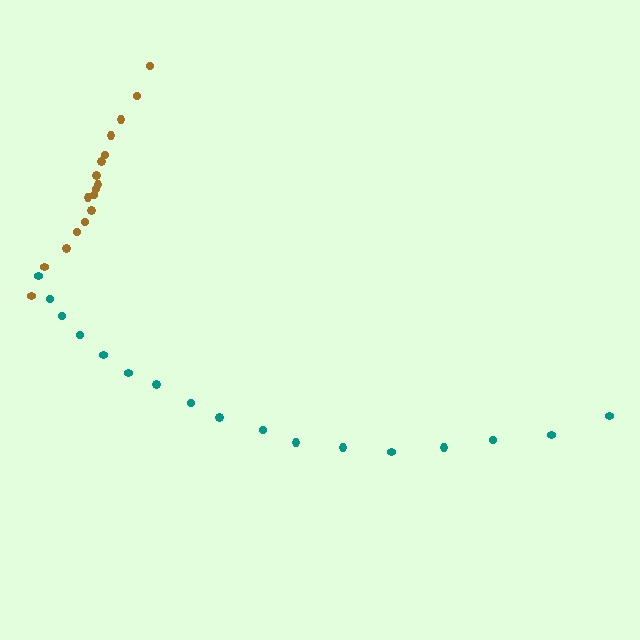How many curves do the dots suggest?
There are 2 distinct paths.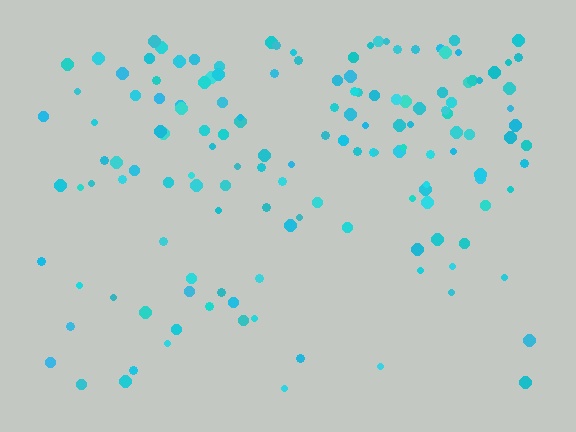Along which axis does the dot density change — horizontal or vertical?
Vertical.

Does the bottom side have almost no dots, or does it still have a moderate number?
Still a moderate number, just noticeably fewer than the top.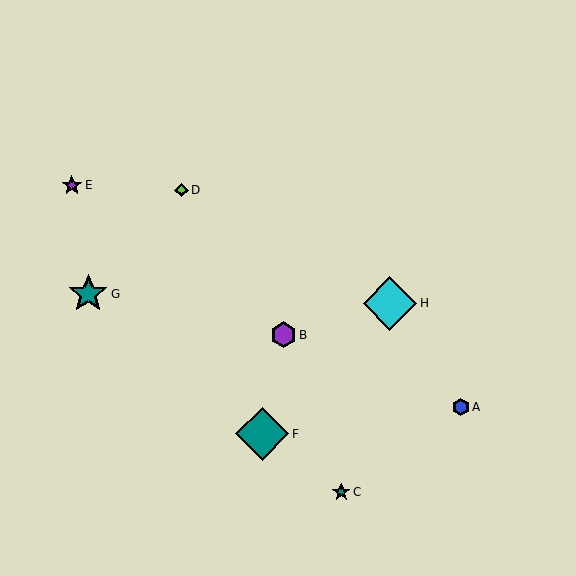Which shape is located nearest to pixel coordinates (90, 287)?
The teal star (labeled G) at (88, 294) is nearest to that location.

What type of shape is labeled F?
Shape F is a teal diamond.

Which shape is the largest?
The cyan diamond (labeled H) is the largest.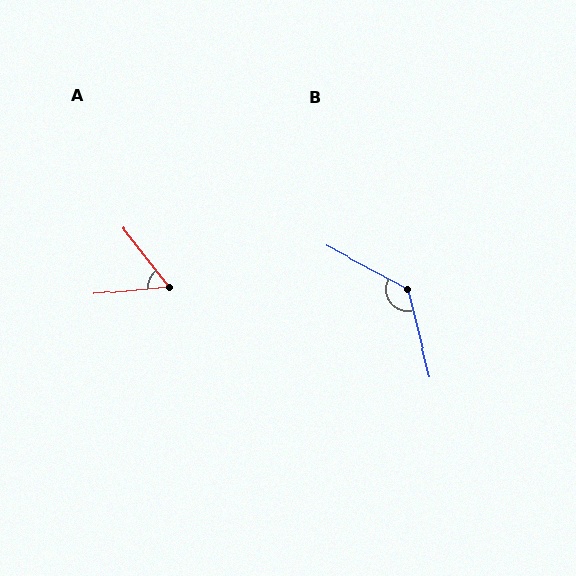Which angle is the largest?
B, at approximately 132 degrees.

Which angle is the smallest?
A, at approximately 57 degrees.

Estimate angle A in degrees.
Approximately 57 degrees.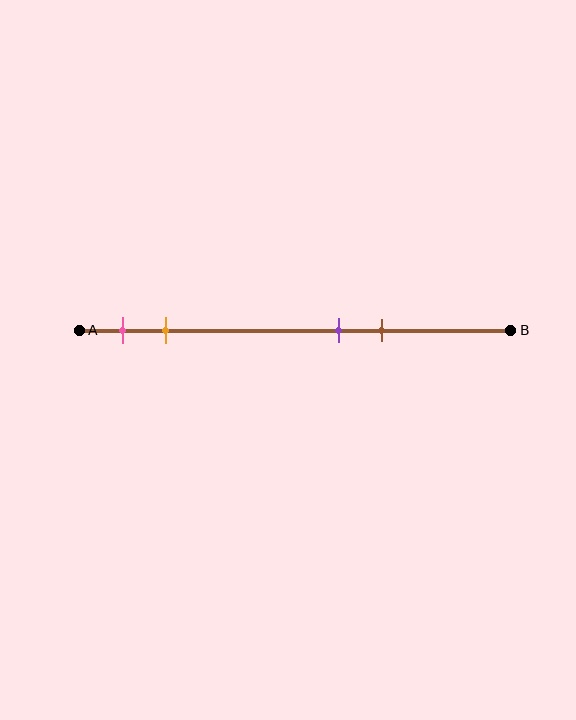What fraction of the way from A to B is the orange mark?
The orange mark is approximately 20% (0.2) of the way from A to B.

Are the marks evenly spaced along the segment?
No, the marks are not evenly spaced.